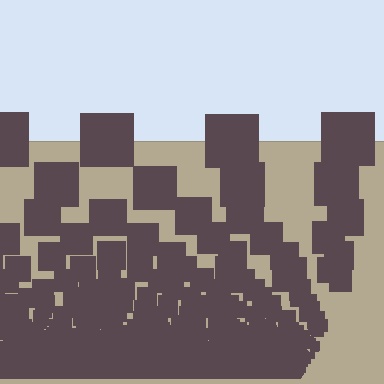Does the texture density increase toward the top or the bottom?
Density increases toward the bottom.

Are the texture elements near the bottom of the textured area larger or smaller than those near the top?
Smaller. The gradient is inverted — elements near the bottom are smaller and denser.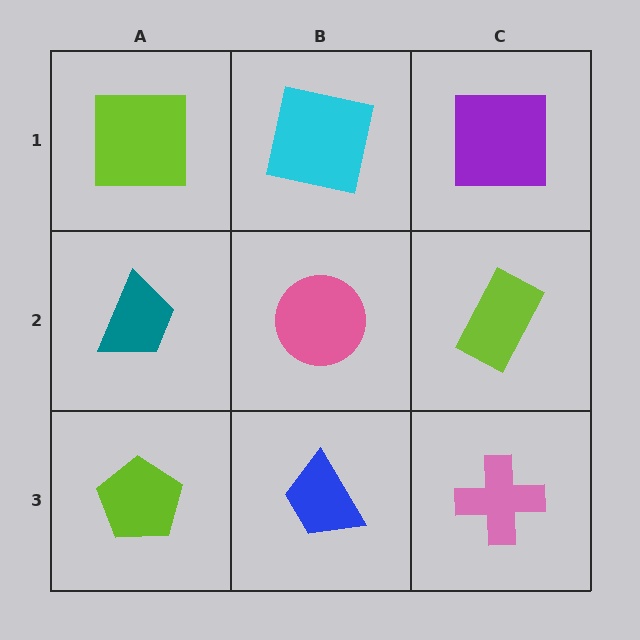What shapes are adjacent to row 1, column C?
A lime rectangle (row 2, column C), a cyan square (row 1, column B).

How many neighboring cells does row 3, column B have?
3.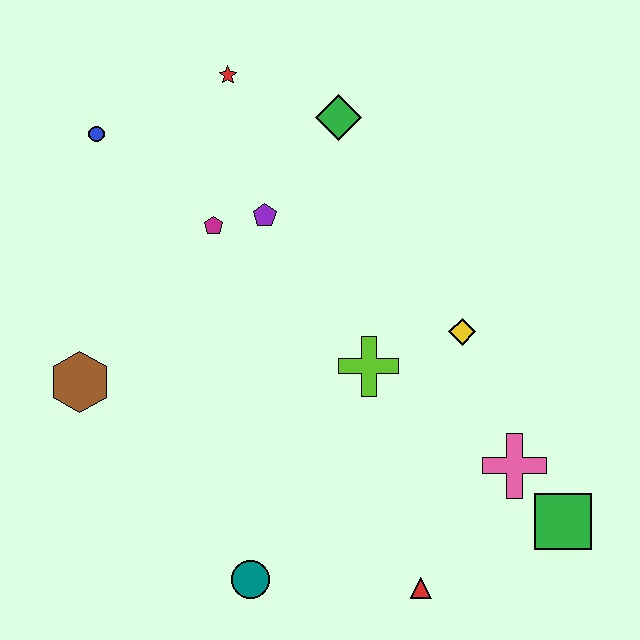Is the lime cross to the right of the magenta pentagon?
Yes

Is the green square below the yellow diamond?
Yes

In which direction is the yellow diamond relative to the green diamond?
The yellow diamond is below the green diamond.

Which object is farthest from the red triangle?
The blue circle is farthest from the red triangle.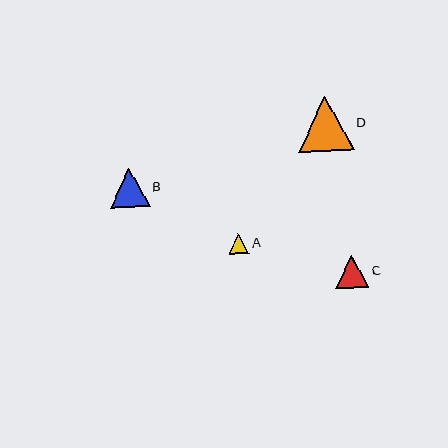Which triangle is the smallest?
Triangle A is the smallest with a size of approximately 20 pixels.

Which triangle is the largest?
Triangle D is the largest with a size of approximately 55 pixels.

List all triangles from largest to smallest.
From largest to smallest: D, B, C, A.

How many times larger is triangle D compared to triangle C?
Triangle D is approximately 1.7 times the size of triangle C.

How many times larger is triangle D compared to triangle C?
Triangle D is approximately 1.7 times the size of triangle C.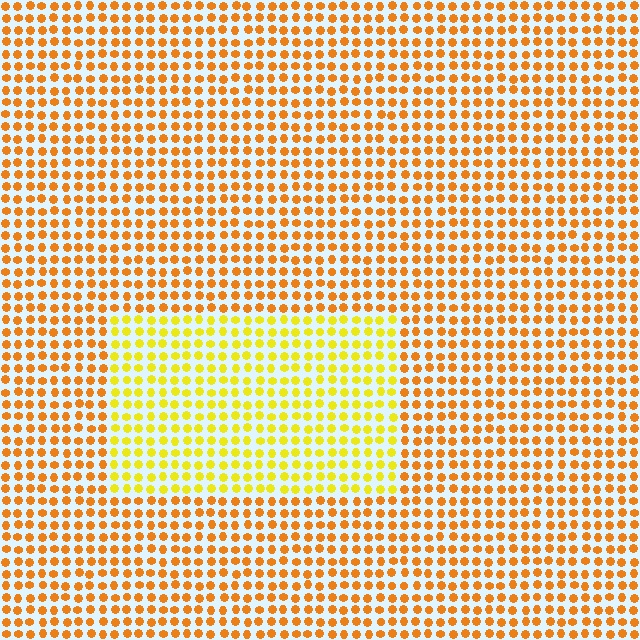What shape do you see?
I see a rectangle.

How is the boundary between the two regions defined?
The boundary is defined purely by a slight shift in hue (about 30 degrees). Spacing, size, and orientation are identical on both sides.